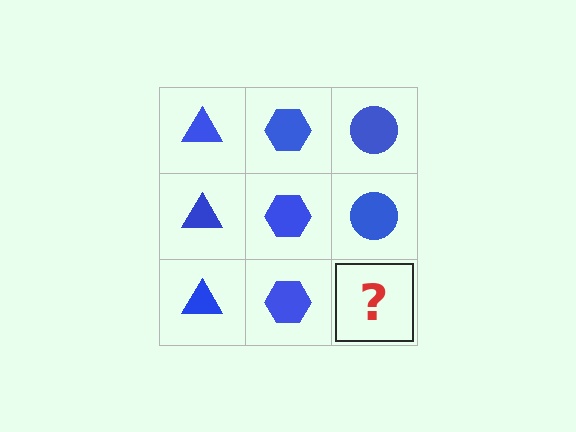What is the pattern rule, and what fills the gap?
The rule is that each column has a consistent shape. The gap should be filled with a blue circle.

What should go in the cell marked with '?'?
The missing cell should contain a blue circle.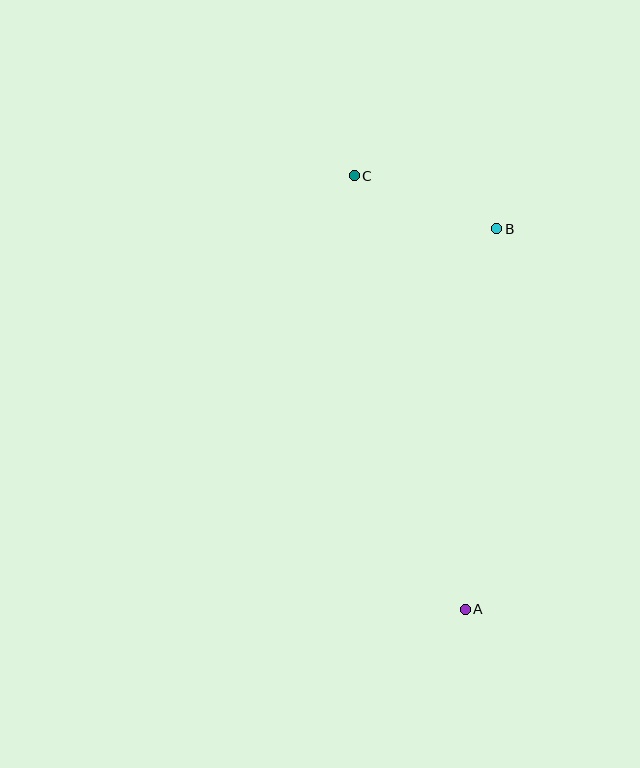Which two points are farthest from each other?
Points A and C are farthest from each other.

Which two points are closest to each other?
Points B and C are closest to each other.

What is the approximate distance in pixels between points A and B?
The distance between A and B is approximately 382 pixels.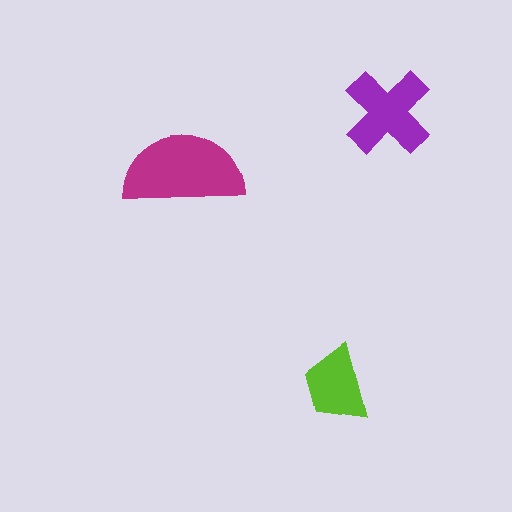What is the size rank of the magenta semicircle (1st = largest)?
1st.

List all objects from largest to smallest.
The magenta semicircle, the purple cross, the lime trapezoid.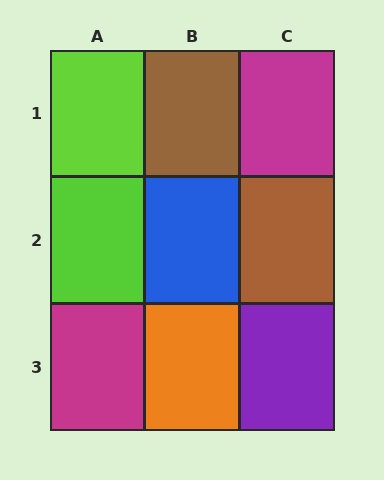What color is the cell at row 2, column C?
Brown.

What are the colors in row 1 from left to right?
Lime, brown, magenta.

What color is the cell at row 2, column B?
Blue.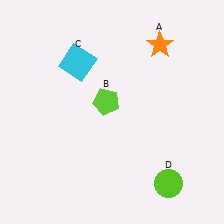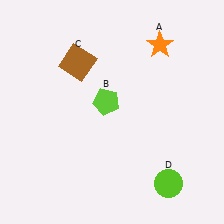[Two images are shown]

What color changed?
The square (C) changed from cyan in Image 1 to brown in Image 2.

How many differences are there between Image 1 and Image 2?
There is 1 difference between the two images.